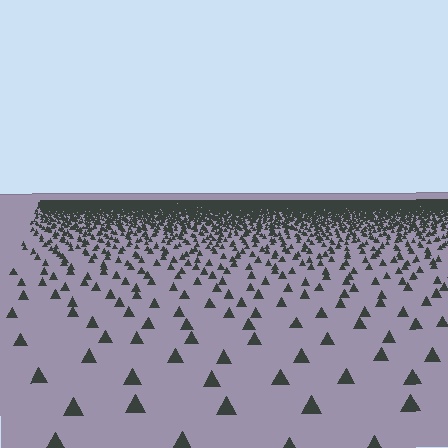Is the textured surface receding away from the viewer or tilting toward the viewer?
The surface is receding away from the viewer. Texture elements get smaller and denser toward the top.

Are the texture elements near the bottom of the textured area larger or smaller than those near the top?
Larger. Near the bottom, elements are closer to the viewer and appear at a bigger on-screen size.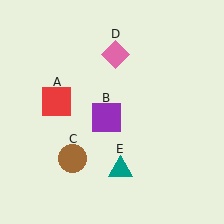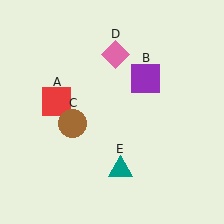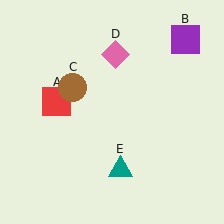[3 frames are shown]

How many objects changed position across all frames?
2 objects changed position: purple square (object B), brown circle (object C).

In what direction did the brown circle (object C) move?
The brown circle (object C) moved up.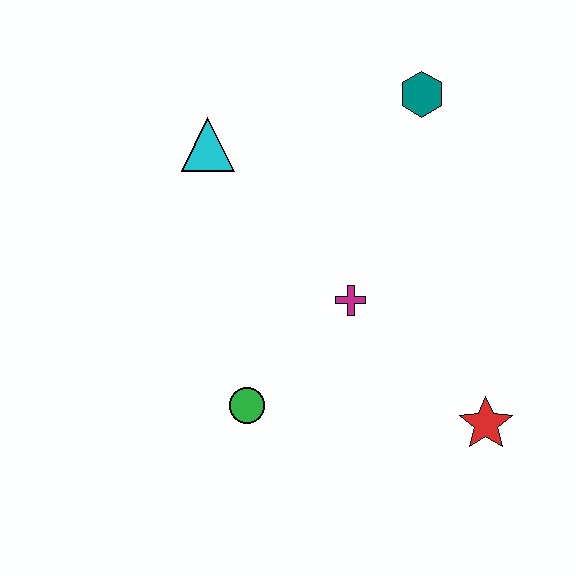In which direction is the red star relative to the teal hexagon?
The red star is below the teal hexagon.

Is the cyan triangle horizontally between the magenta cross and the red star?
No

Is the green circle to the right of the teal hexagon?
No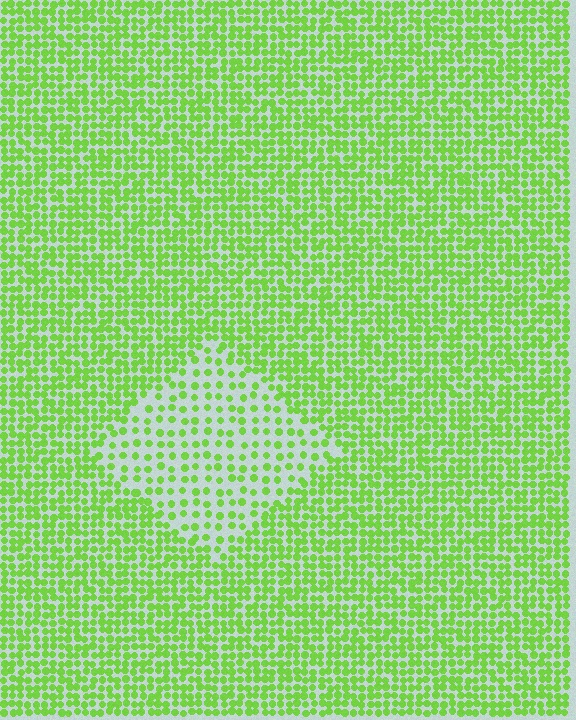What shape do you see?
I see a diamond.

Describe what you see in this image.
The image contains small lime elements arranged at two different densities. A diamond-shaped region is visible where the elements are less densely packed than the surrounding area.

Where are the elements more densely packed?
The elements are more densely packed outside the diamond boundary.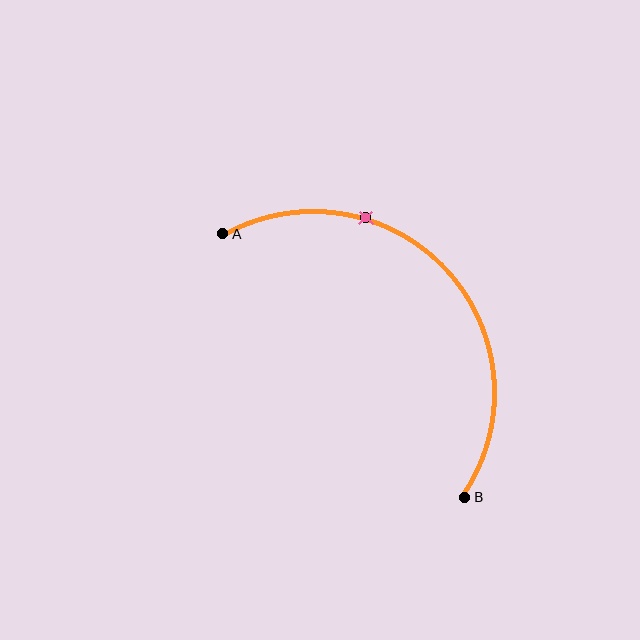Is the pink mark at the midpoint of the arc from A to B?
No. The pink mark lies on the arc but is closer to endpoint A. The arc midpoint would be at the point on the curve equidistant along the arc from both A and B.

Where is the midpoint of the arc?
The arc midpoint is the point on the curve farthest from the straight line joining A and B. It sits above and to the right of that line.